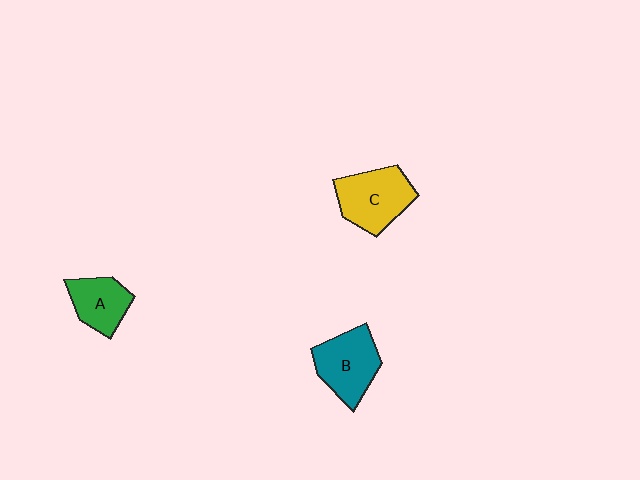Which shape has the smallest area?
Shape A (green).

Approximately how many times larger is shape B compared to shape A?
Approximately 1.3 times.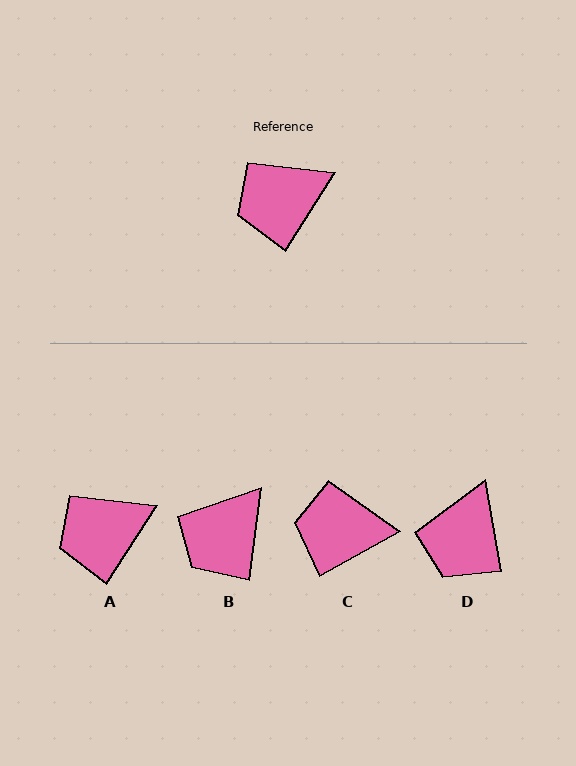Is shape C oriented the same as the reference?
No, it is off by about 28 degrees.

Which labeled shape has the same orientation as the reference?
A.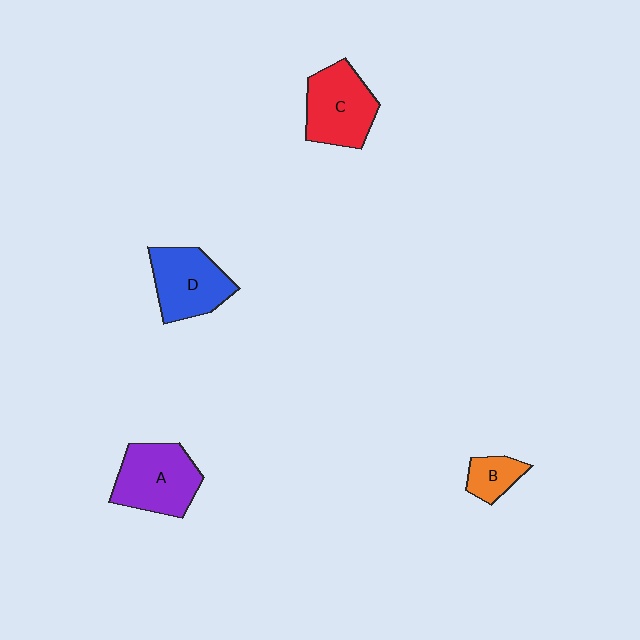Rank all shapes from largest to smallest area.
From largest to smallest: A (purple), C (red), D (blue), B (orange).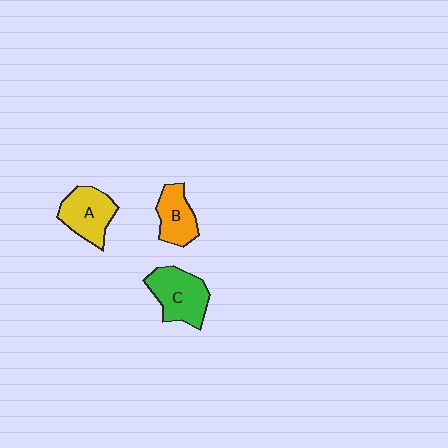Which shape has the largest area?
Shape C (green).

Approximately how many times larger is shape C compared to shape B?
Approximately 1.4 times.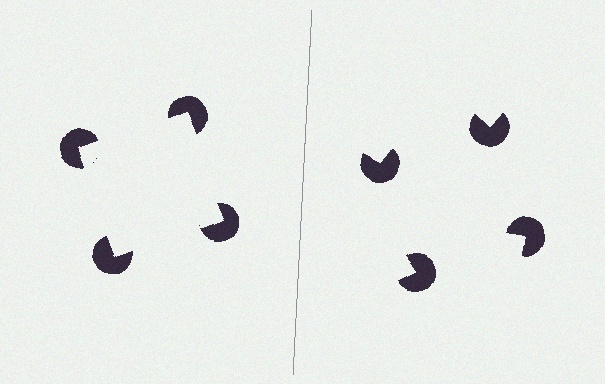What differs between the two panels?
The pac-man discs are positioned identically on both sides; only the wedge orientations differ. On the left they align to a square; on the right they are misaligned.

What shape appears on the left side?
An illusory square.